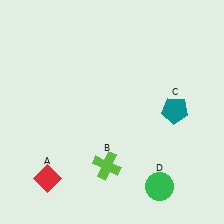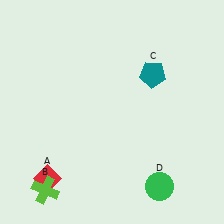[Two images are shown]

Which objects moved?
The objects that moved are: the lime cross (B), the teal pentagon (C).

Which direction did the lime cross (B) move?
The lime cross (B) moved left.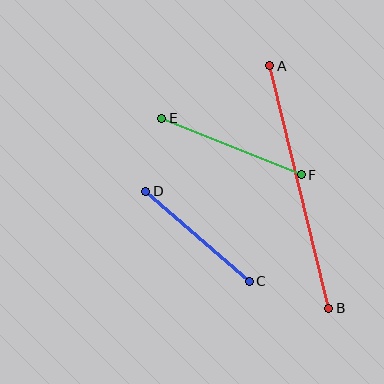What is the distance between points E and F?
The distance is approximately 151 pixels.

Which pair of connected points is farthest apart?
Points A and B are farthest apart.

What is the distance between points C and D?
The distance is approximately 138 pixels.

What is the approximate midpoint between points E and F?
The midpoint is at approximately (232, 146) pixels.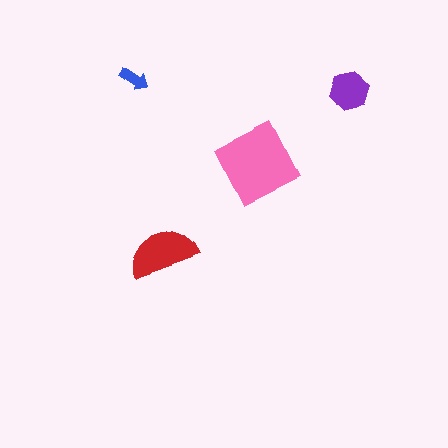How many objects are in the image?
There are 4 objects in the image.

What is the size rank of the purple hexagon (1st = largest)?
3rd.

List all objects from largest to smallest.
The pink square, the red semicircle, the purple hexagon, the blue arrow.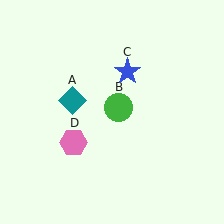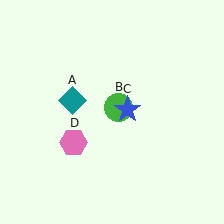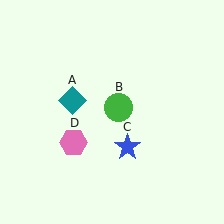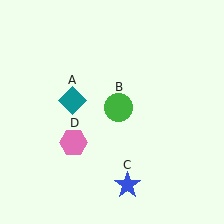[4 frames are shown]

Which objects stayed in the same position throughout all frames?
Teal diamond (object A) and green circle (object B) and pink hexagon (object D) remained stationary.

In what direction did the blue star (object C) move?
The blue star (object C) moved down.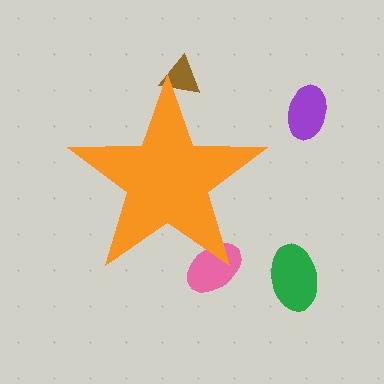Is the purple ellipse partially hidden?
No, the purple ellipse is fully visible.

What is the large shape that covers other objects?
An orange star.